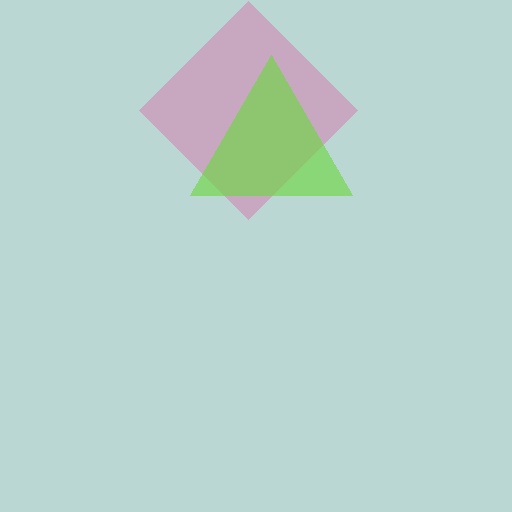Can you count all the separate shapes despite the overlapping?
Yes, there are 2 separate shapes.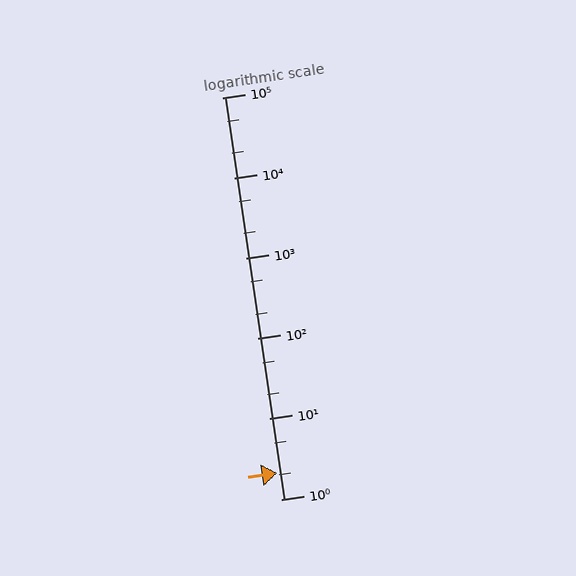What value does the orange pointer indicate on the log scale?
The pointer indicates approximately 2.1.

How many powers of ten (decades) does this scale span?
The scale spans 5 decades, from 1 to 100000.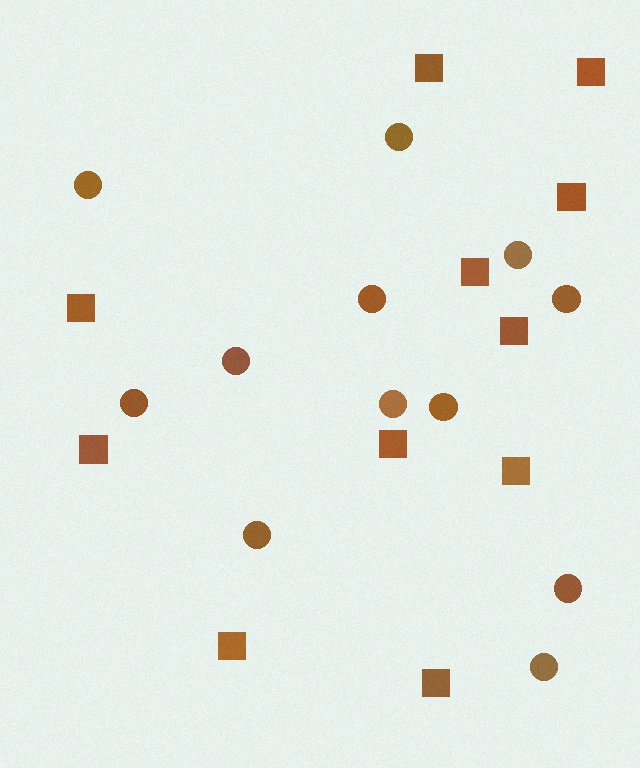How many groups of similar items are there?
There are 2 groups: one group of circles (12) and one group of squares (11).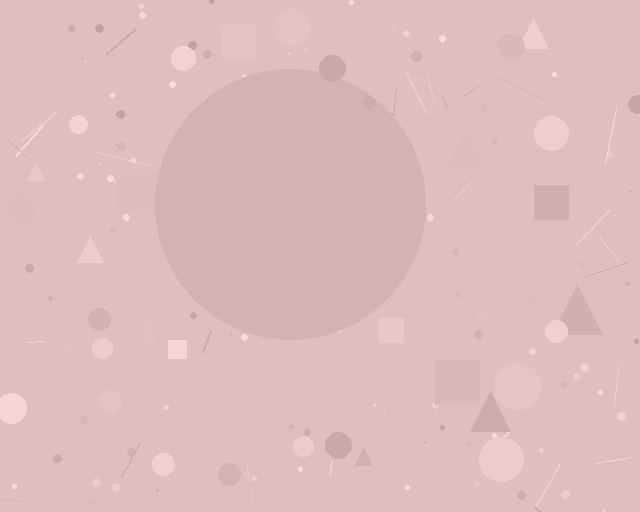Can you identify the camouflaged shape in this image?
The camouflaged shape is a circle.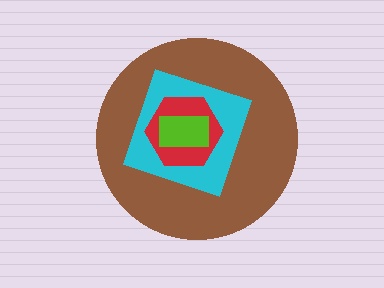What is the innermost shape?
The lime rectangle.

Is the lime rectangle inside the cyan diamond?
Yes.